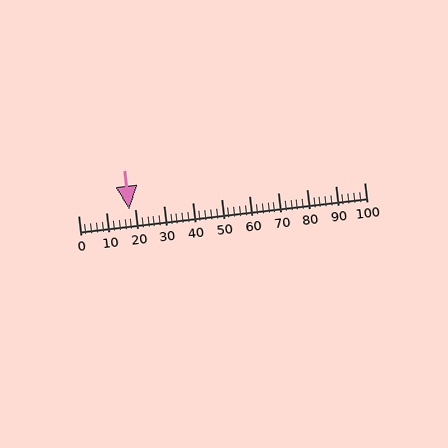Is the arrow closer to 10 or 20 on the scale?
The arrow is closer to 20.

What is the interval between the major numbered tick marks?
The major tick marks are spaced 10 units apart.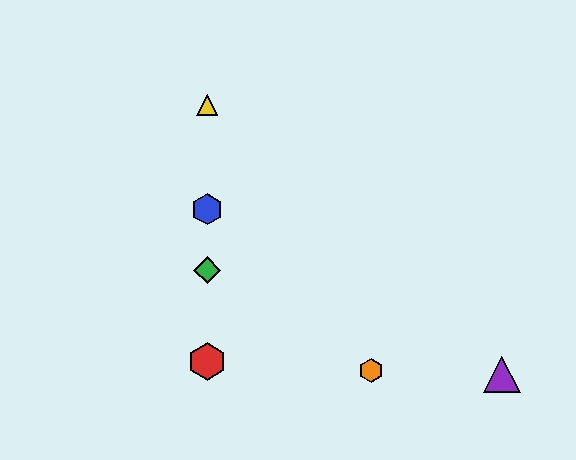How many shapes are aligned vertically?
4 shapes (the red hexagon, the blue hexagon, the green diamond, the yellow triangle) are aligned vertically.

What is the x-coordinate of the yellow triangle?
The yellow triangle is at x≈207.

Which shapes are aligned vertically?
The red hexagon, the blue hexagon, the green diamond, the yellow triangle are aligned vertically.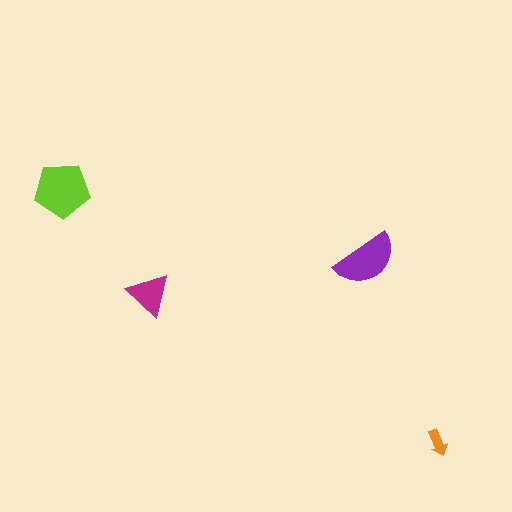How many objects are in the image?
There are 4 objects in the image.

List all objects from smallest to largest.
The orange arrow, the magenta triangle, the purple semicircle, the lime pentagon.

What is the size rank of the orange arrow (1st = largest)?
4th.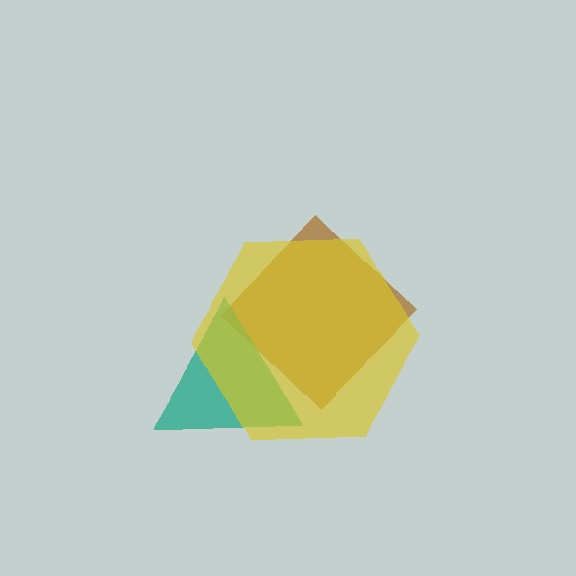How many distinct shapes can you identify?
There are 3 distinct shapes: a brown diamond, a teal triangle, a yellow hexagon.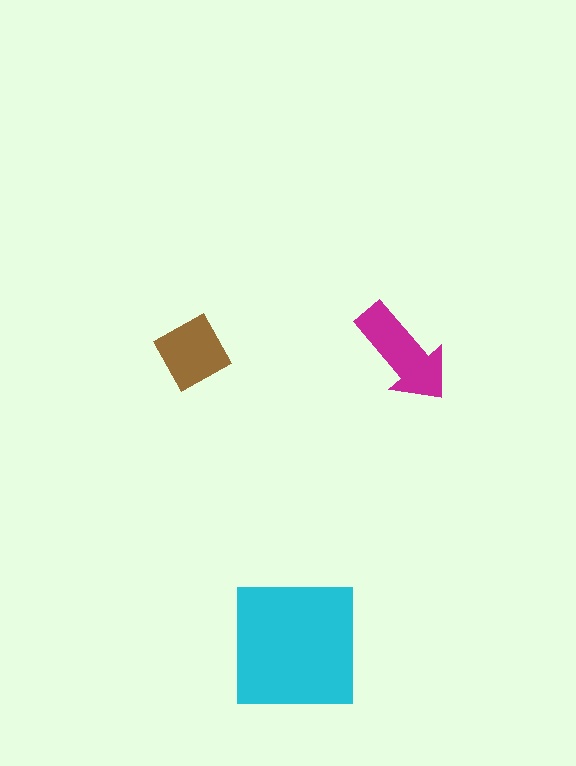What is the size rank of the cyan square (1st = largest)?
1st.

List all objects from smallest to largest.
The brown diamond, the magenta arrow, the cyan square.